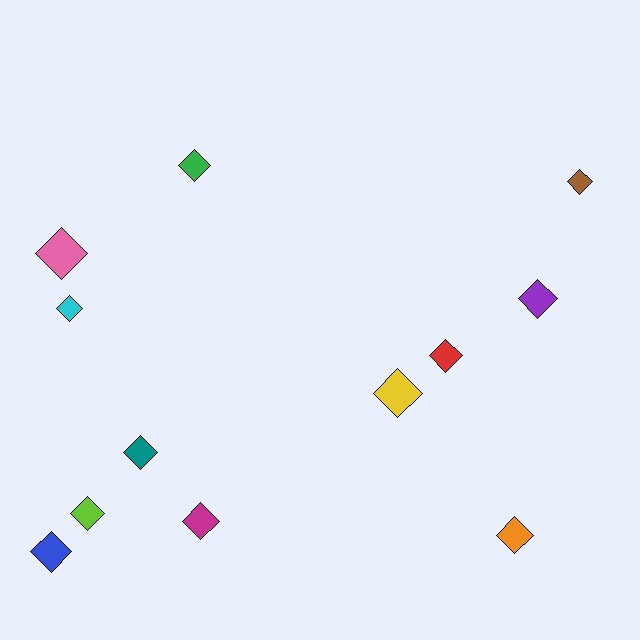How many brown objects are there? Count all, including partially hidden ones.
There is 1 brown object.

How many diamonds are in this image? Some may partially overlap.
There are 12 diamonds.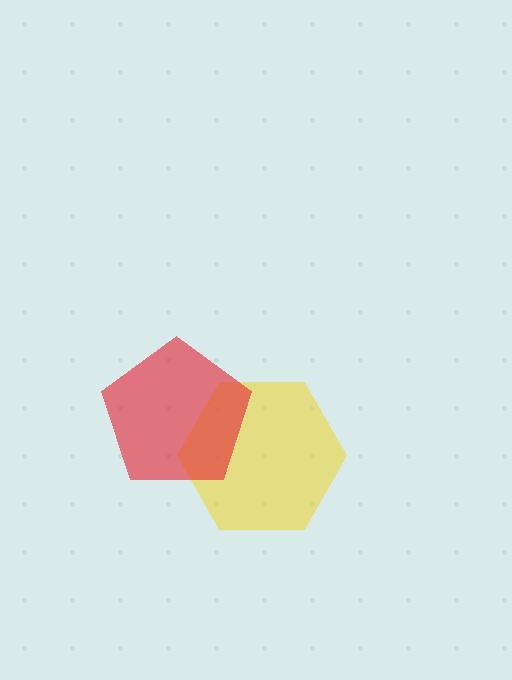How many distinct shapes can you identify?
There are 2 distinct shapes: a yellow hexagon, a red pentagon.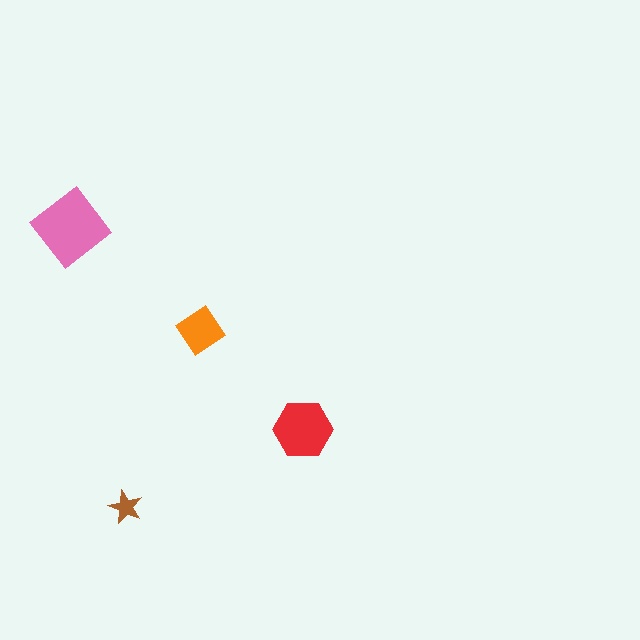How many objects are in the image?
There are 4 objects in the image.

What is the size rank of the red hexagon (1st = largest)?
2nd.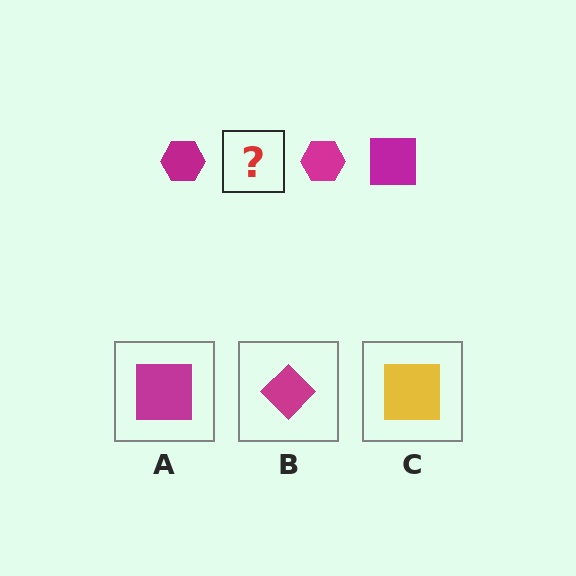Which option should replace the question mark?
Option A.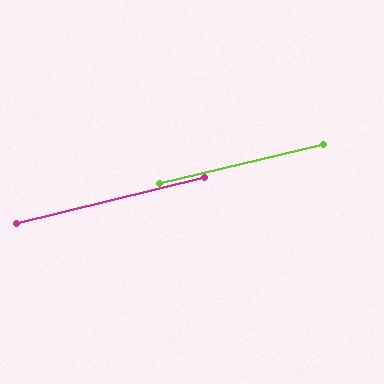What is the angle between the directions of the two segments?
Approximately 1 degree.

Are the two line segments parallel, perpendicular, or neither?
Parallel — their directions differ by only 0.5°.